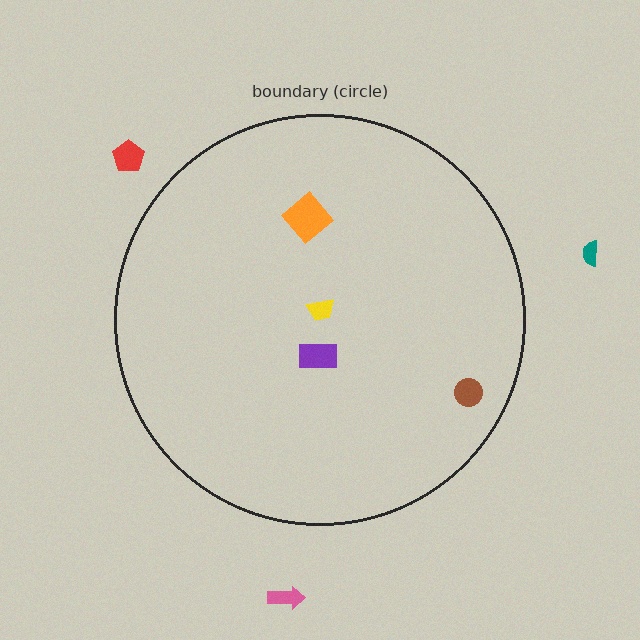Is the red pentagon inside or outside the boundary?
Outside.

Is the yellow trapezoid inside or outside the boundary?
Inside.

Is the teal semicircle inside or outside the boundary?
Outside.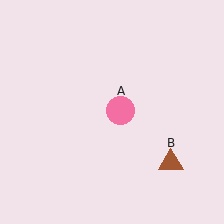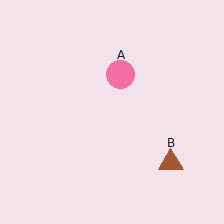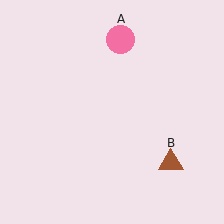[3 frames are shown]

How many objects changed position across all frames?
1 object changed position: pink circle (object A).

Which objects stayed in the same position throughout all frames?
Brown triangle (object B) remained stationary.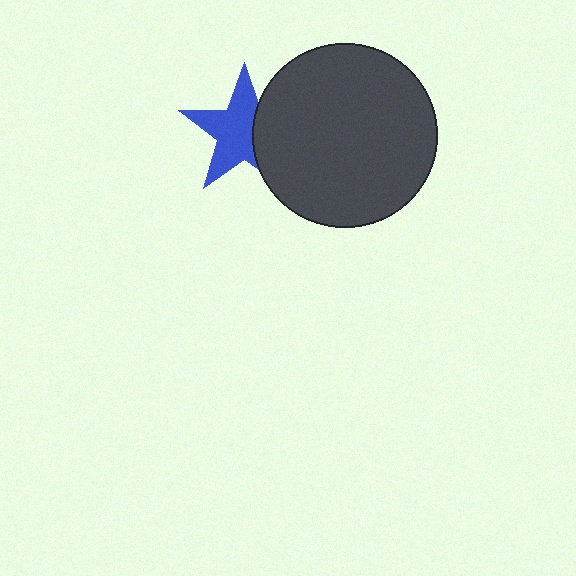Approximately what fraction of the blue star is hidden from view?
Roughly 35% of the blue star is hidden behind the dark gray circle.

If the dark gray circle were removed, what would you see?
You would see the complete blue star.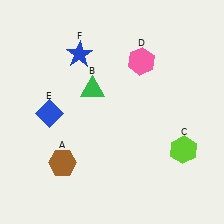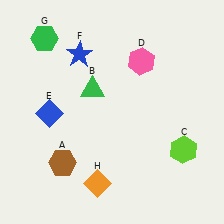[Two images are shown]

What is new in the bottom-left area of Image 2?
An orange diamond (H) was added in the bottom-left area of Image 2.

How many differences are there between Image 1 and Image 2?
There are 2 differences between the two images.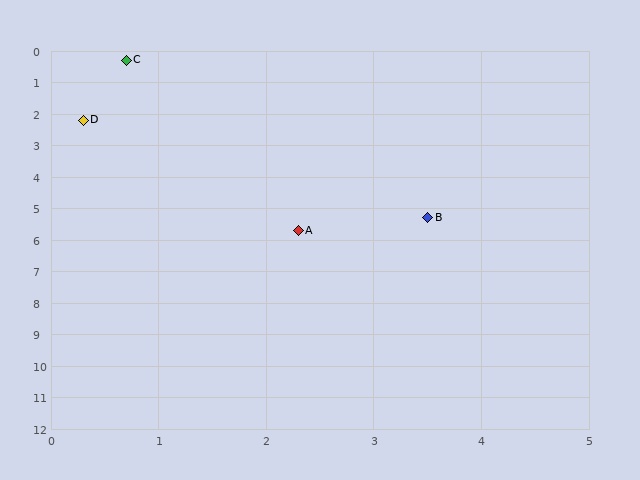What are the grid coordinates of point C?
Point C is at approximately (0.7, 0.3).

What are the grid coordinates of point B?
Point B is at approximately (3.5, 5.3).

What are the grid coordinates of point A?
Point A is at approximately (2.3, 5.7).